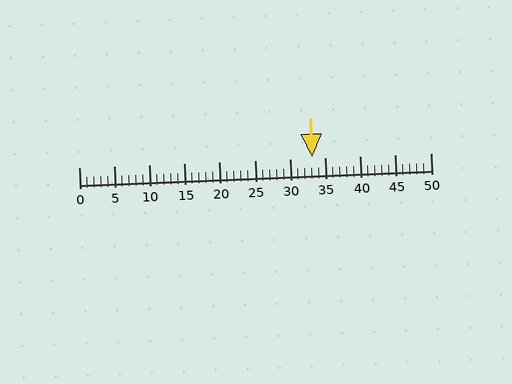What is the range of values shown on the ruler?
The ruler shows values from 0 to 50.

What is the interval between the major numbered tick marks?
The major tick marks are spaced 5 units apart.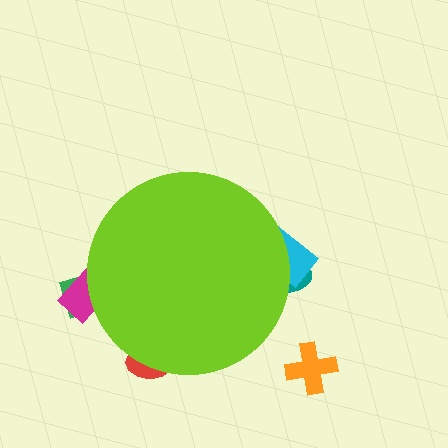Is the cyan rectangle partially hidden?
Yes, the cyan rectangle is partially hidden behind the lime circle.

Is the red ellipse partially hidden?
Yes, the red ellipse is partially hidden behind the lime circle.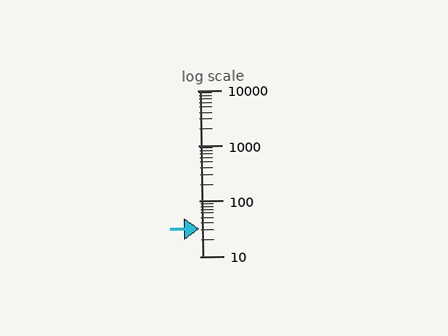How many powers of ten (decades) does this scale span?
The scale spans 3 decades, from 10 to 10000.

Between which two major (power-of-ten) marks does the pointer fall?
The pointer is between 10 and 100.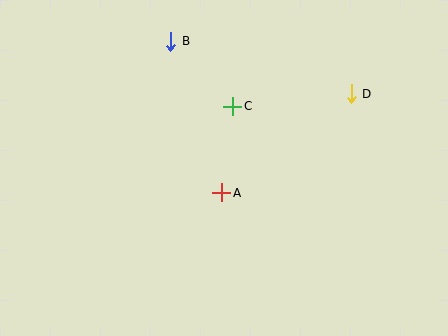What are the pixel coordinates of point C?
Point C is at (233, 106).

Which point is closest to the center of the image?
Point A at (222, 193) is closest to the center.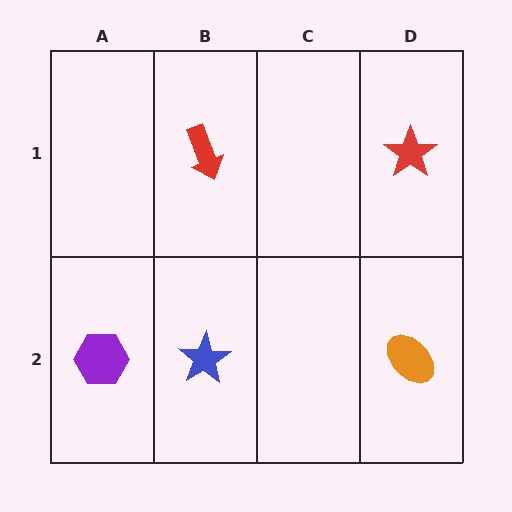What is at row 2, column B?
A blue star.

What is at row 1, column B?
A red arrow.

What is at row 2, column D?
An orange ellipse.